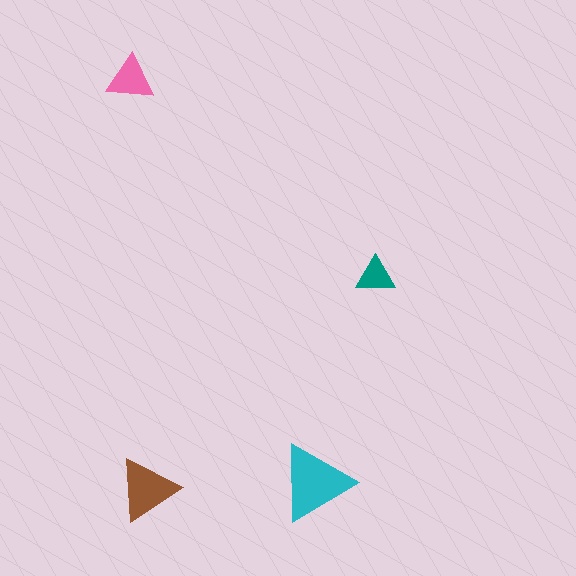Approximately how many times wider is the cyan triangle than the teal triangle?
About 2 times wider.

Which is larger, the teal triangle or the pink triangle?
The pink one.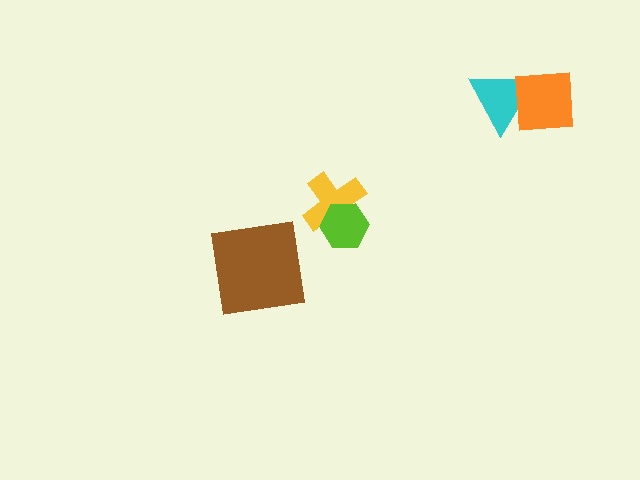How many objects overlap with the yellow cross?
1 object overlaps with the yellow cross.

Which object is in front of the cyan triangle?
The orange square is in front of the cyan triangle.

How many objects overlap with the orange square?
1 object overlaps with the orange square.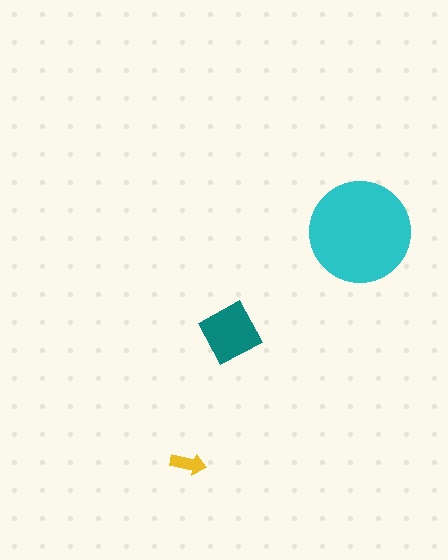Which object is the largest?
The cyan circle.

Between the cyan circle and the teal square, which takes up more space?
The cyan circle.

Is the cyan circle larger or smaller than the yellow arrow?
Larger.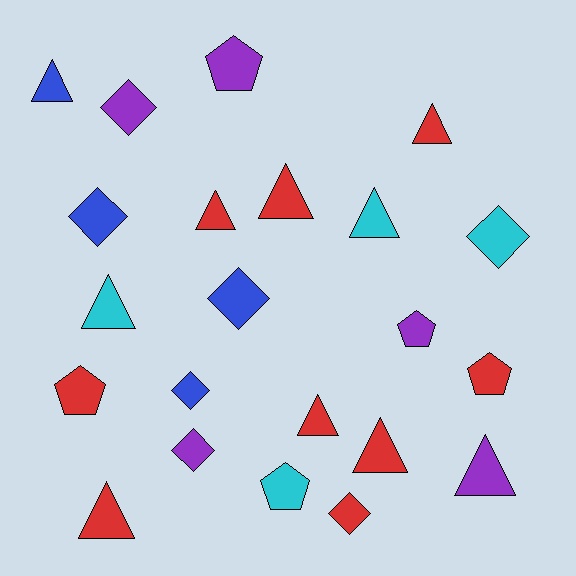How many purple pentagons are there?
There are 2 purple pentagons.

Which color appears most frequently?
Red, with 9 objects.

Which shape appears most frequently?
Triangle, with 10 objects.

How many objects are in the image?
There are 22 objects.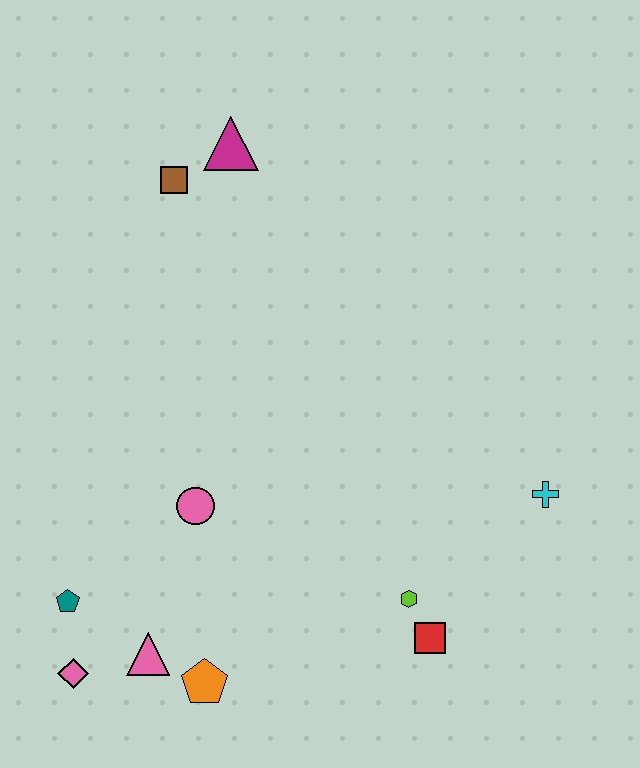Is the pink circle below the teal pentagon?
No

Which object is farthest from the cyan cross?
The pink diamond is farthest from the cyan cross.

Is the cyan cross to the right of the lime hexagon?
Yes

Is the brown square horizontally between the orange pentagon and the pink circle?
No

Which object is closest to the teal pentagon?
The pink diamond is closest to the teal pentagon.